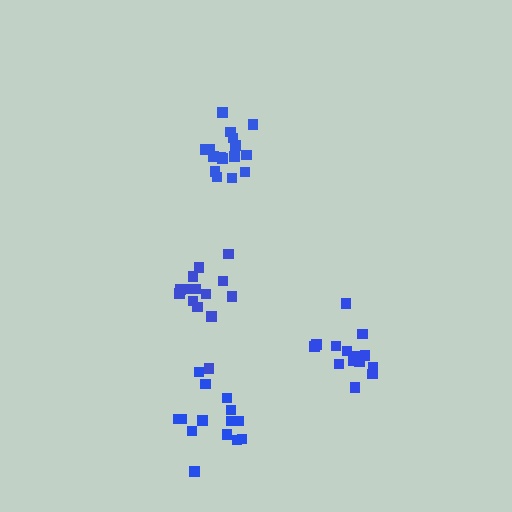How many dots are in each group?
Group 1: 14 dots, Group 2: 16 dots, Group 3: 14 dots, Group 4: 14 dots (58 total).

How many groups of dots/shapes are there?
There are 4 groups.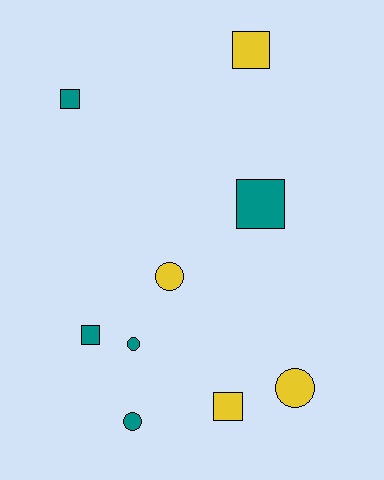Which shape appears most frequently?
Square, with 5 objects.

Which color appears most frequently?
Teal, with 5 objects.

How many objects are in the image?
There are 9 objects.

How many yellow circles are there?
There are 2 yellow circles.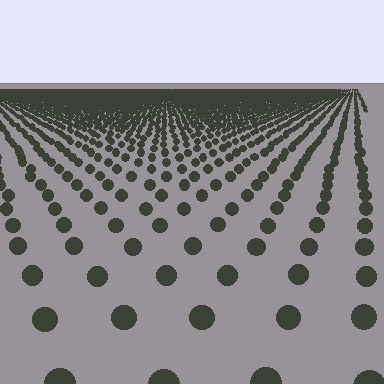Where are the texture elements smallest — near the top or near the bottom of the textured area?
Near the top.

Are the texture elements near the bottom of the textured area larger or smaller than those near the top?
Larger. Near the bottom, elements are closer to the viewer and appear at a bigger on-screen size.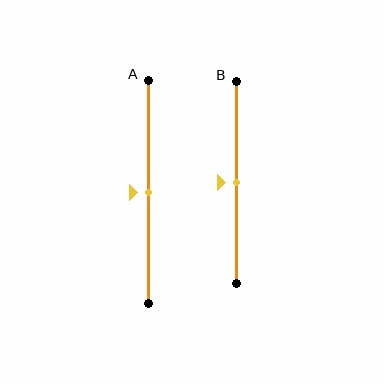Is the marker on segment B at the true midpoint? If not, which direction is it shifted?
Yes, the marker on segment B is at the true midpoint.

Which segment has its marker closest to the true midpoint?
Segment A has its marker closest to the true midpoint.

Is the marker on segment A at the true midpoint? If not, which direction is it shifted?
Yes, the marker on segment A is at the true midpoint.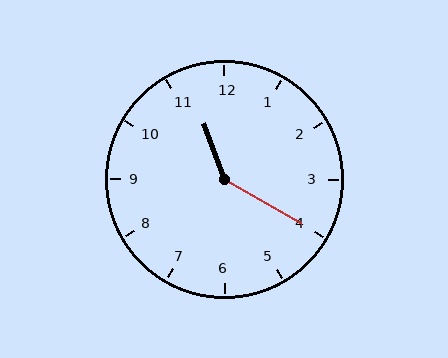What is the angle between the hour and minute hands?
Approximately 140 degrees.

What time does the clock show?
11:20.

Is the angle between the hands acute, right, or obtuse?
It is obtuse.